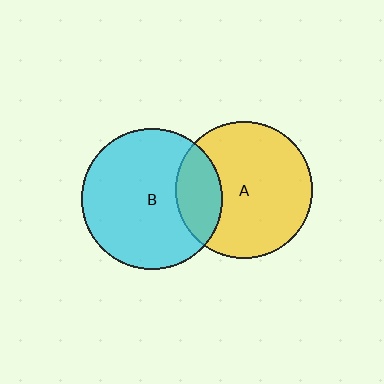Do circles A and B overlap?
Yes.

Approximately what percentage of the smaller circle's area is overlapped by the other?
Approximately 25%.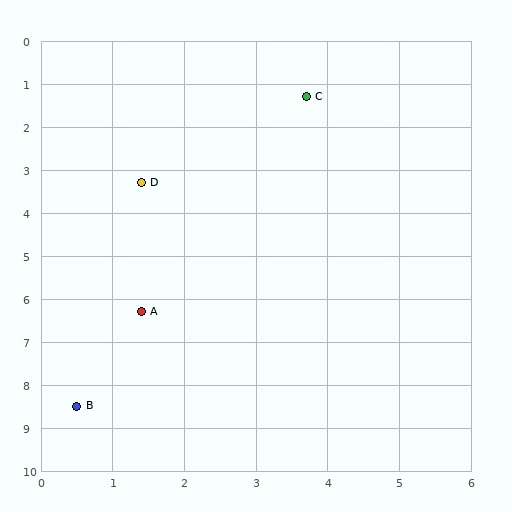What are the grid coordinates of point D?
Point D is at approximately (1.4, 3.3).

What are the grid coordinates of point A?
Point A is at approximately (1.4, 6.3).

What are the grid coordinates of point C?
Point C is at approximately (3.7, 1.3).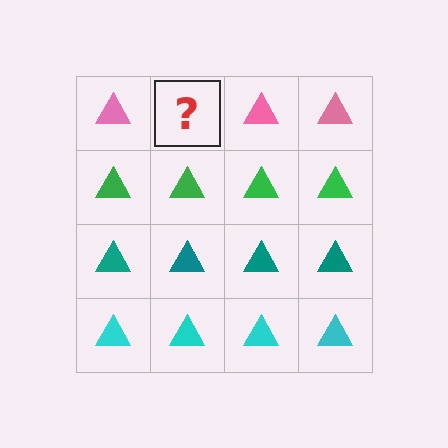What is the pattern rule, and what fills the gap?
The rule is that each row has a consistent color. The gap should be filled with a pink triangle.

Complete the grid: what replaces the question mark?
The question mark should be replaced with a pink triangle.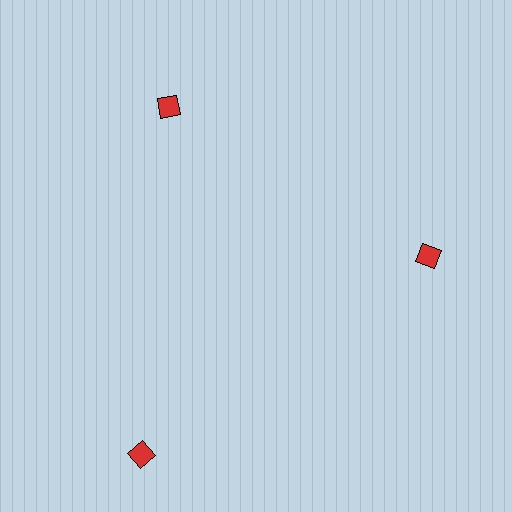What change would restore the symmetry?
The symmetry would be restored by moving it inward, back onto the ring so that all 3 diamonds sit at equal angles and equal distance from the center.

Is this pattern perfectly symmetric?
No. The 3 red diamonds are arranged in a ring, but one element near the 7 o'clock position is pushed outward from the center, breaking the 3-fold rotational symmetry.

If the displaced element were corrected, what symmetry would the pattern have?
It would have 3-fold rotational symmetry — the pattern would map onto itself every 120 degrees.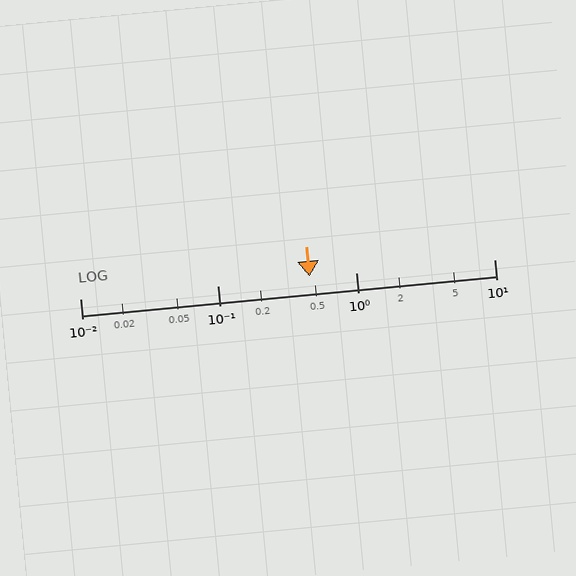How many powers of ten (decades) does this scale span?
The scale spans 3 decades, from 0.01 to 10.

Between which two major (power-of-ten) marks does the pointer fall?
The pointer is between 0.1 and 1.